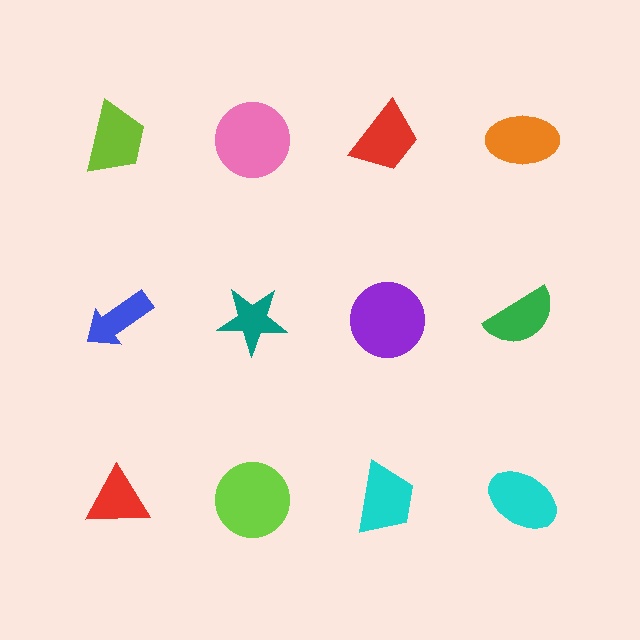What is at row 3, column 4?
A cyan ellipse.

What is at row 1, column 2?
A pink circle.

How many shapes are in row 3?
4 shapes.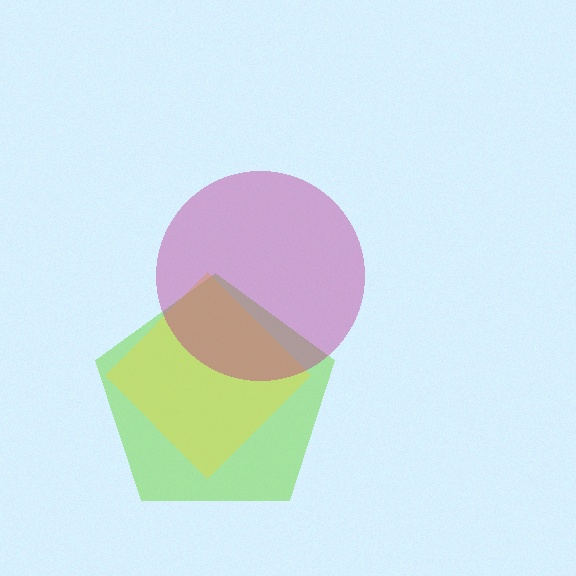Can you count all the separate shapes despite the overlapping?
Yes, there are 3 separate shapes.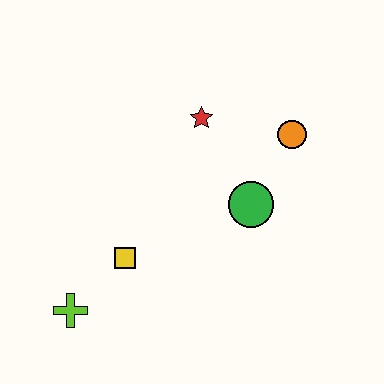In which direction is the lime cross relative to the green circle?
The lime cross is to the left of the green circle.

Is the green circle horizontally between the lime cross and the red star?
No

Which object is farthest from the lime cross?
The orange circle is farthest from the lime cross.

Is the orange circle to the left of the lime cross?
No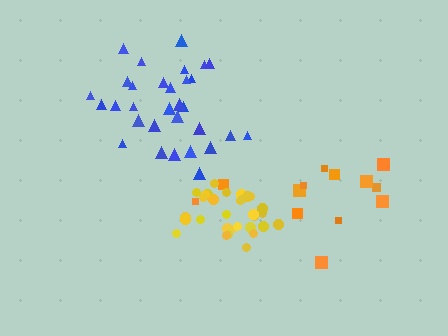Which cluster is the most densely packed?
Yellow.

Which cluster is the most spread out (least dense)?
Orange.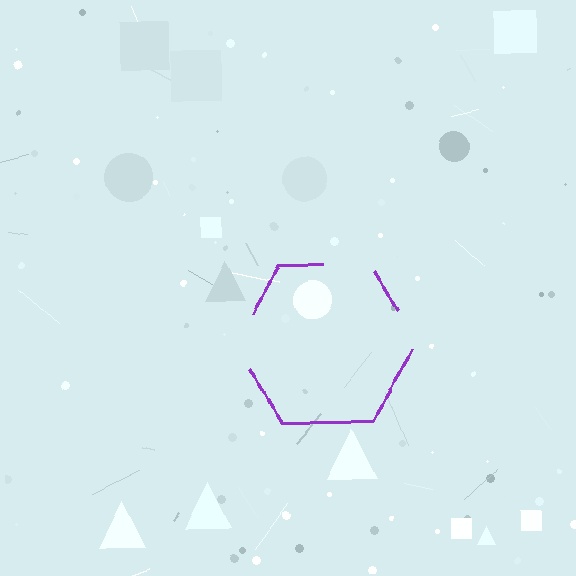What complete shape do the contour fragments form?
The contour fragments form a hexagon.